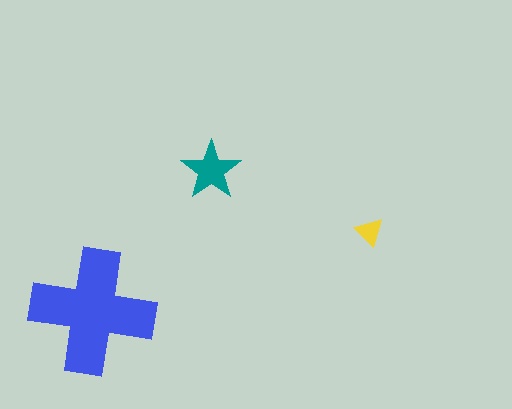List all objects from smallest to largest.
The yellow triangle, the teal star, the blue cross.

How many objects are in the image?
There are 3 objects in the image.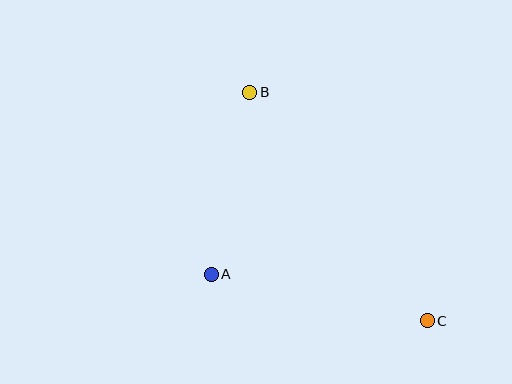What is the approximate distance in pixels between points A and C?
The distance between A and C is approximately 221 pixels.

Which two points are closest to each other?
Points A and B are closest to each other.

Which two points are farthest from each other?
Points B and C are farthest from each other.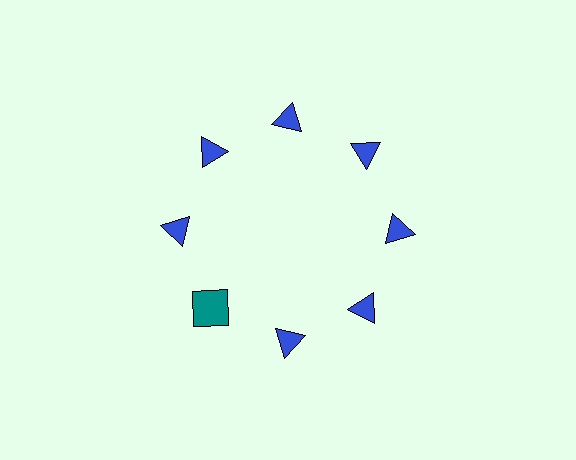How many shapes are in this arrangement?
There are 8 shapes arranged in a ring pattern.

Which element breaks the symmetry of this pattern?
The teal square at roughly the 8 o'clock position breaks the symmetry. All other shapes are blue triangles.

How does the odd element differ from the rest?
It differs in both color (teal instead of blue) and shape (square instead of triangle).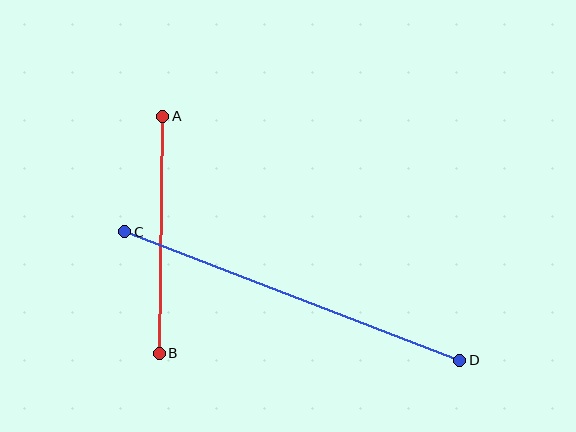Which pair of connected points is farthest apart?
Points C and D are farthest apart.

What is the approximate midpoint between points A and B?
The midpoint is at approximately (161, 235) pixels.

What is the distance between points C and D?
The distance is approximately 359 pixels.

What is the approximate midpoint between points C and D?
The midpoint is at approximately (292, 296) pixels.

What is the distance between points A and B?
The distance is approximately 237 pixels.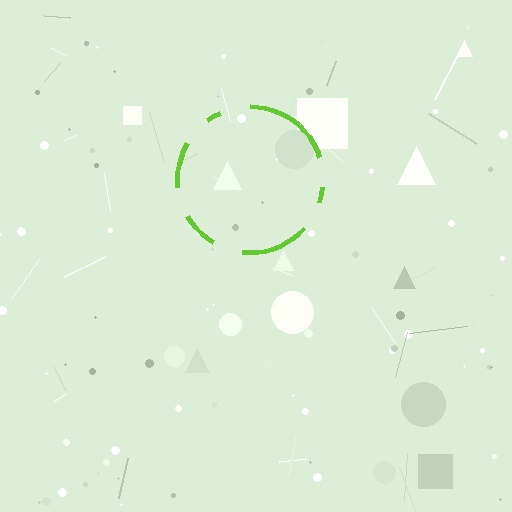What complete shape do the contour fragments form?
The contour fragments form a circle.